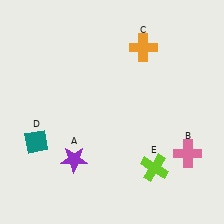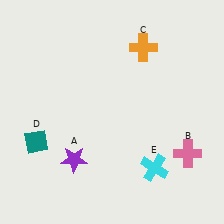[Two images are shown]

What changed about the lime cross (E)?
In Image 1, E is lime. In Image 2, it changed to cyan.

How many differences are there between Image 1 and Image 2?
There is 1 difference between the two images.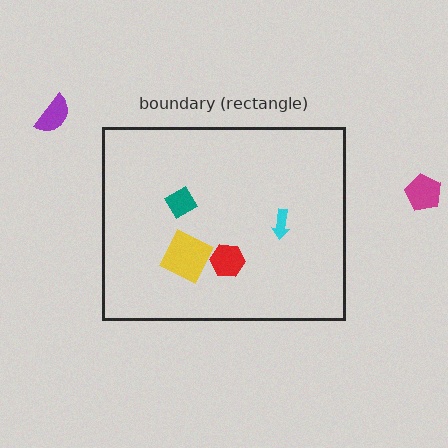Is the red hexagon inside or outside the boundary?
Inside.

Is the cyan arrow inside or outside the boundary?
Inside.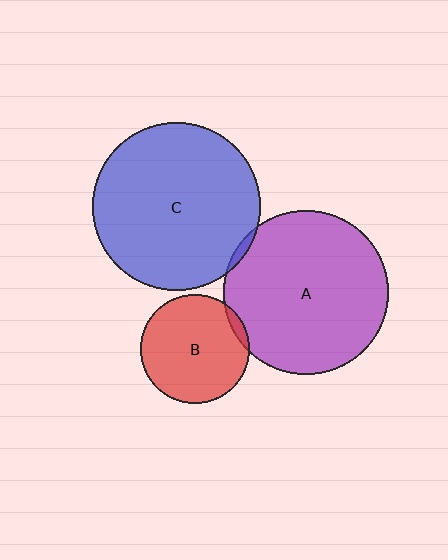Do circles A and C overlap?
Yes.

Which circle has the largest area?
Circle C (blue).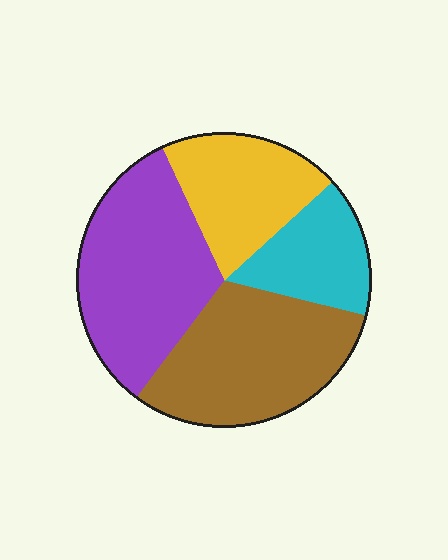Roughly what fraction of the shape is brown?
Brown takes up between a sixth and a third of the shape.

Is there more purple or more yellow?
Purple.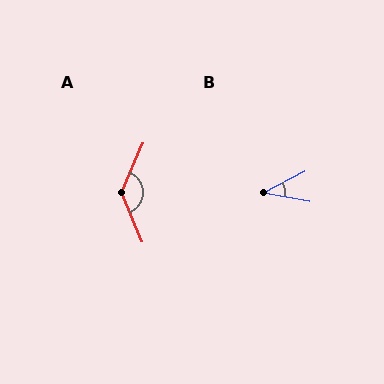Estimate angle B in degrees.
Approximately 37 degrees.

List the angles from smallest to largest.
B (37°), A (134°).